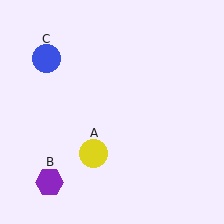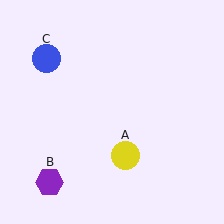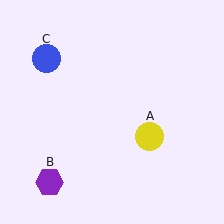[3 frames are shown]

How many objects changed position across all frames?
1 object changed position: yellow circle (object A).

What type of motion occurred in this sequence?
The yellow circle (object A) rotated counterclockwise around the center of the scene.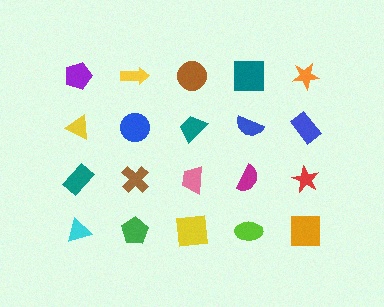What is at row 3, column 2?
A brown cross.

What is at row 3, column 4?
A magenta semicircle.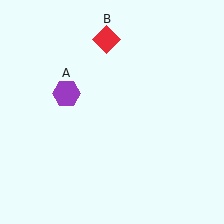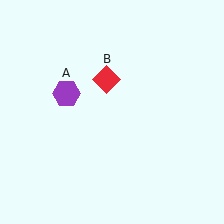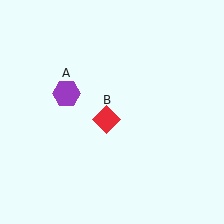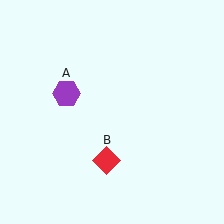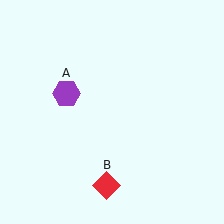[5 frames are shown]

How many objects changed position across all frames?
1 object changed position: red diamond (object B).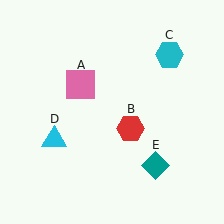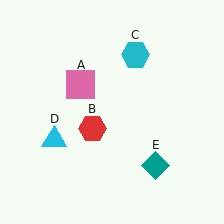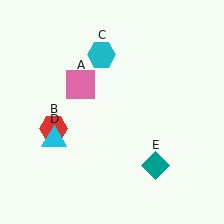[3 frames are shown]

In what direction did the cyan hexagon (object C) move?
The cyan hexagon (object C) moved left.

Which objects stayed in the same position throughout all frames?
Pink square (object A) and cyan triangle (object D) and teal diamond (object E) remained stationary.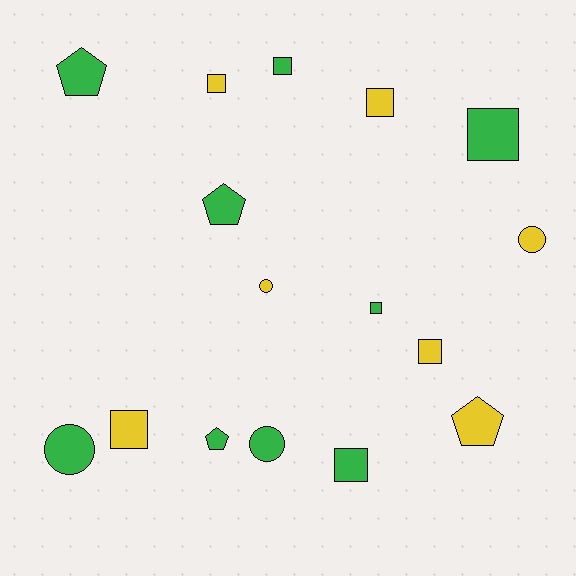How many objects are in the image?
There are 16 objects.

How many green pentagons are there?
There are 3 green pentagons.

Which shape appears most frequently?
Square, with 8 objects.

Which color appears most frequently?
Green, with 9 objects.